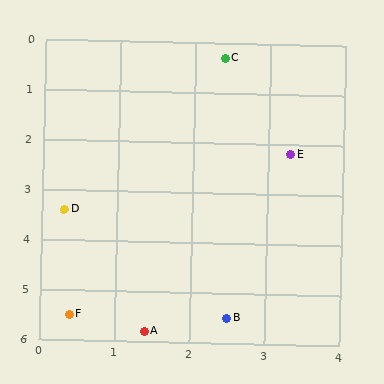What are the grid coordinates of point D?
Point D is at approximately (0.3, 3.4).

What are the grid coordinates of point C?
Point C is at approximately (2.4, 0.3).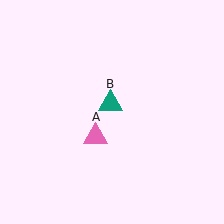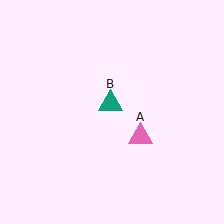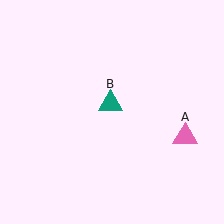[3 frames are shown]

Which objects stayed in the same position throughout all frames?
Teal triangle (object B) remained stationary.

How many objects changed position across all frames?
1 object changed position: pink triangle (object A).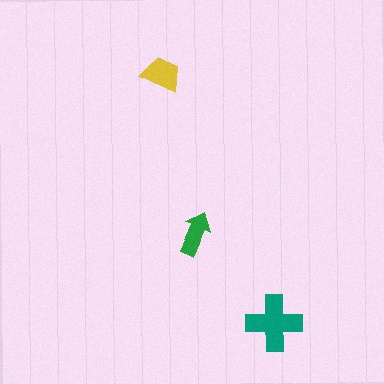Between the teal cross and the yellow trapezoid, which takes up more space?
The teal cross.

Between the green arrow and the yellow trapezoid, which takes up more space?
The yellow trapezoid.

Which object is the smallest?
The green arrow.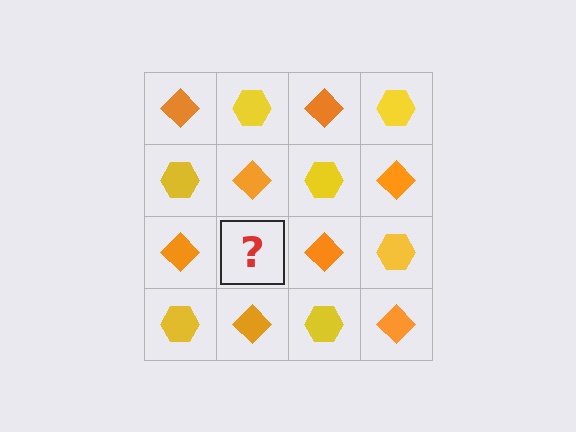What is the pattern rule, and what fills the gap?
The rule is that it alternates orange diamond and yellow hexagon in a checkerboard pattern. The gap should be filled with a yellow hexagon.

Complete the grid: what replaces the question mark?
The question mark should be replaced with a yellow hexagon.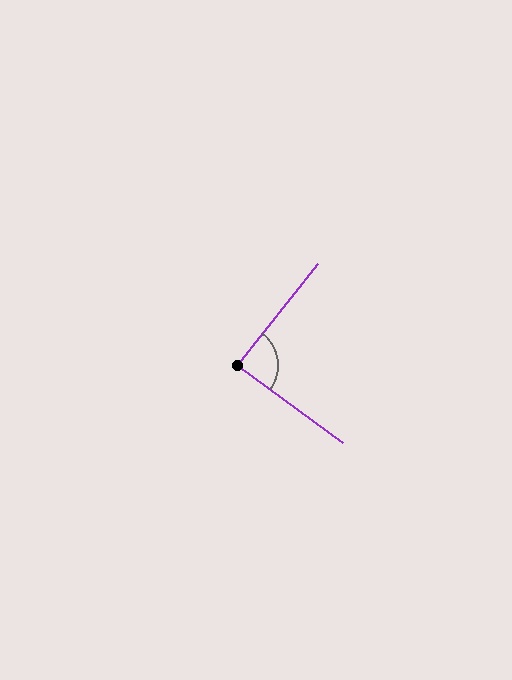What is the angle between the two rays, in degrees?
Approximately 88 degrees.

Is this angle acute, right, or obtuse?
It is approximately a right angle.